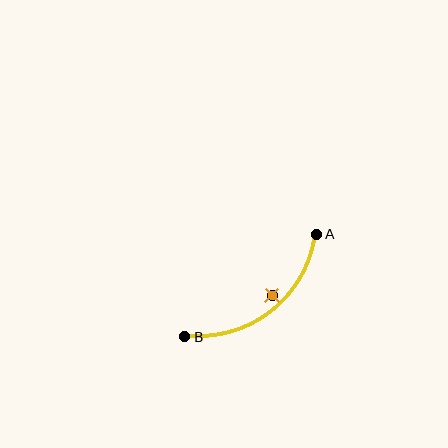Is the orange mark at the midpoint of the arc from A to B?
No — the orange mark does not lie on the arc at all. It sits slightly inside the curve.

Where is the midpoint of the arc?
The arc midpoint is the point on the curve farthest from the straight line joining A and B. It sits below and to the right of that line.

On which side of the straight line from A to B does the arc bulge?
The arc bulges below and to the right of the straight line connecting A and B.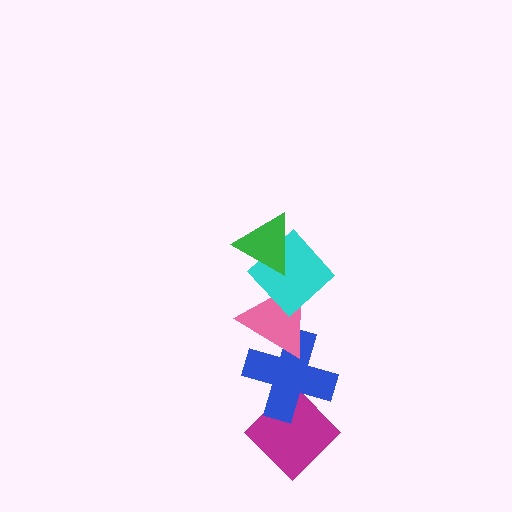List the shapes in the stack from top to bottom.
From top to bottom: the green triangle, the cyan diamond, the pink triangle, the blue cross, the magenta diamond.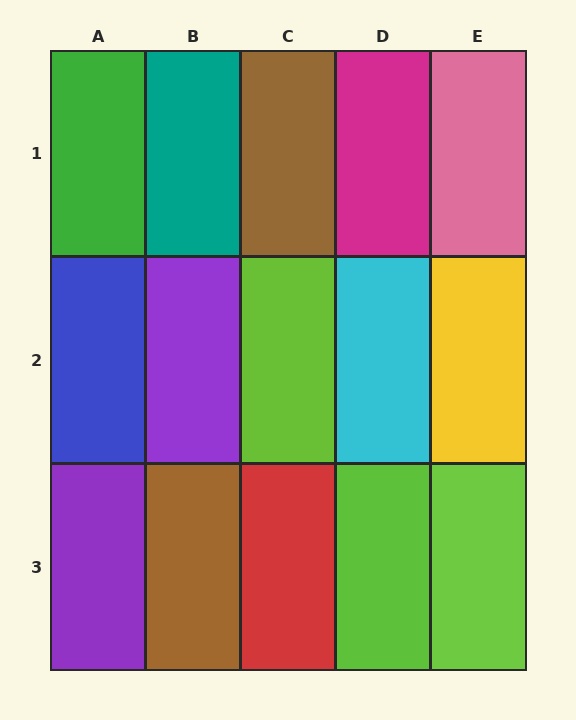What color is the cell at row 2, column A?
Blue.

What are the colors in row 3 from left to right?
Purple, brown, red, lime, lime.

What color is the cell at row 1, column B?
Teal.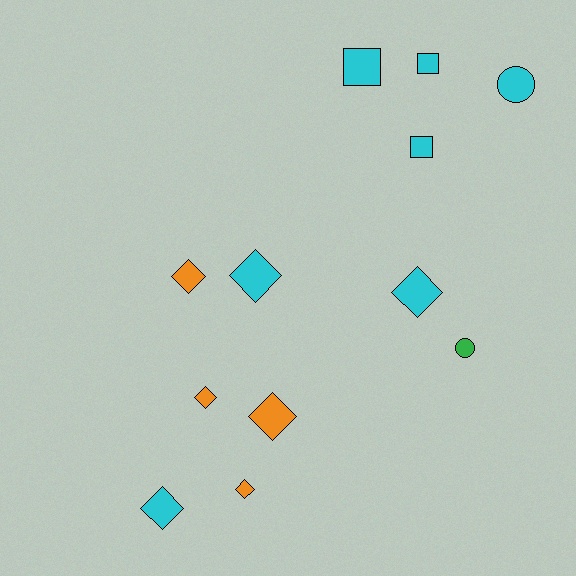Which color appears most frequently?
Cyan, with 7 objects.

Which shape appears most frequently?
Diamond, with 7 objects.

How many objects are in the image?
There are 12 objects.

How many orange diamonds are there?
There are 4 orange diamonds.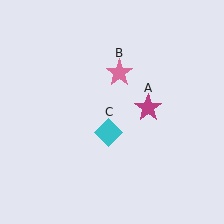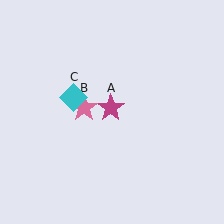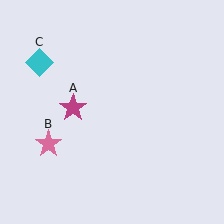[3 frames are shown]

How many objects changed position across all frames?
3 objects changed position: magenta star (object A), pink star (object B), cyan diamond (object C).